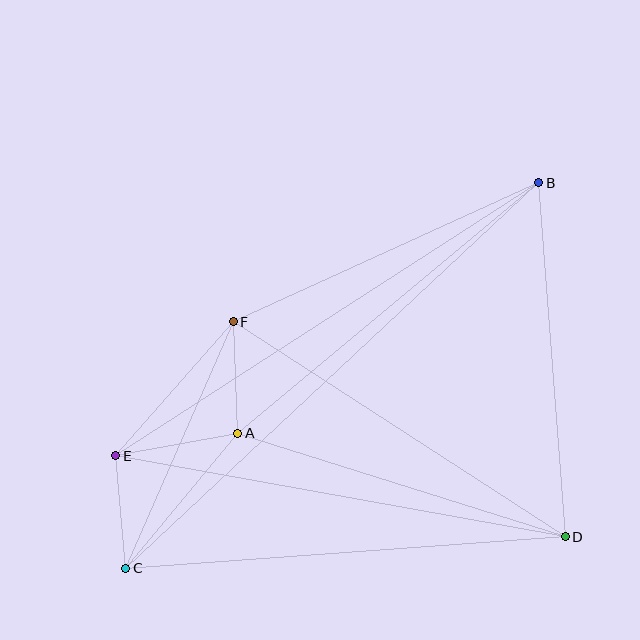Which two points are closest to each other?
Points A and F are closest to each other.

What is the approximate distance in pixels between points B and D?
The distance between B and D is approximately 355 pixels.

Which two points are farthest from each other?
Points B and C are farthest from each other.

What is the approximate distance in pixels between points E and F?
The distance between E and F is approximately 178 pixels.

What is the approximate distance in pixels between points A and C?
The distance between A and C is approximately 175 pixels.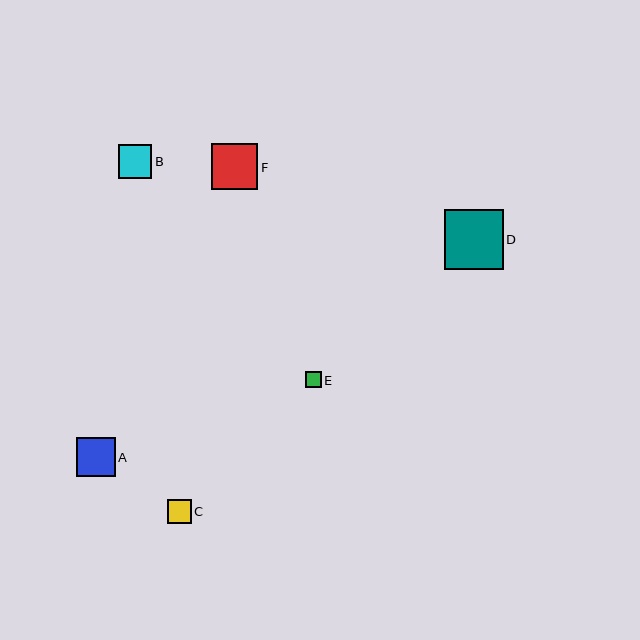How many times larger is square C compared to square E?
Square C is approximately 1.5 times the size of square E.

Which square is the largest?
Square D is the largest with a size of approximately 59 pixels.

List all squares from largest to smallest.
From largest to smallest: D, F, A, B, C, E.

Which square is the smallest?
Square E is the smallest with a size of approximately 15 pixels.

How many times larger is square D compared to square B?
Square D is approximately 1.8 times the size of square B.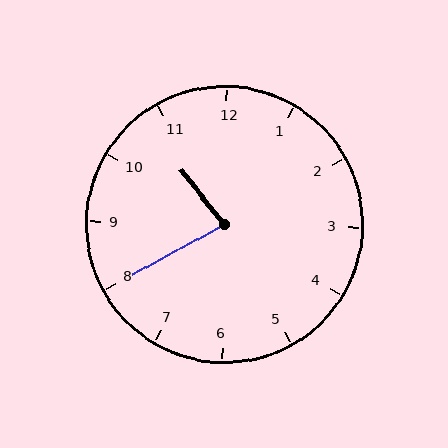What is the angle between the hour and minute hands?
Approximately 80 degrees.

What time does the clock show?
10:40.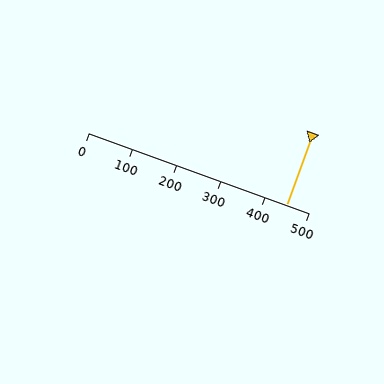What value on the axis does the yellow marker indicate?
The marker indicates approximately 450.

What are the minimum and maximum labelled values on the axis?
The axis runs from 0 to 500.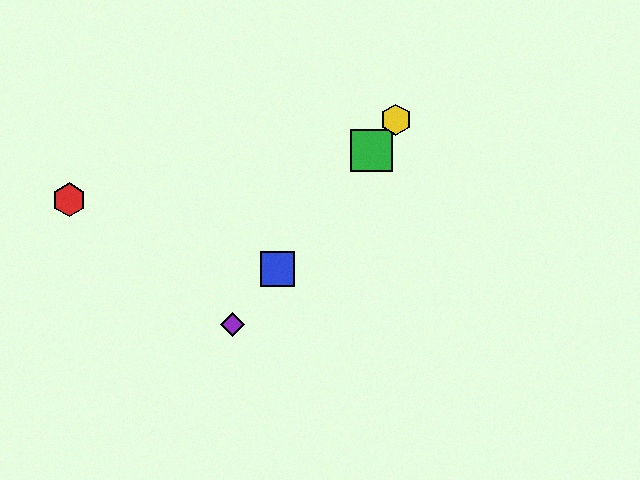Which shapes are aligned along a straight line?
The blue square, the green square, the yellow hexagon, the purple diamond are aligned along a straight line.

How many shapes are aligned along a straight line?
4 shapes (the blue square, the green square, the yellow hexagon, the purple diamond) are aligned along a straight line.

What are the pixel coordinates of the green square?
The green square is at (371, 150).